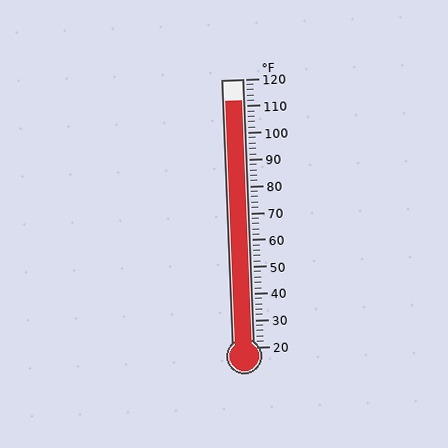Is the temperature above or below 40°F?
The temperature is above 40°F.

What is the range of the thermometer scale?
The thermometer scale ranges from 20°F to 120°F.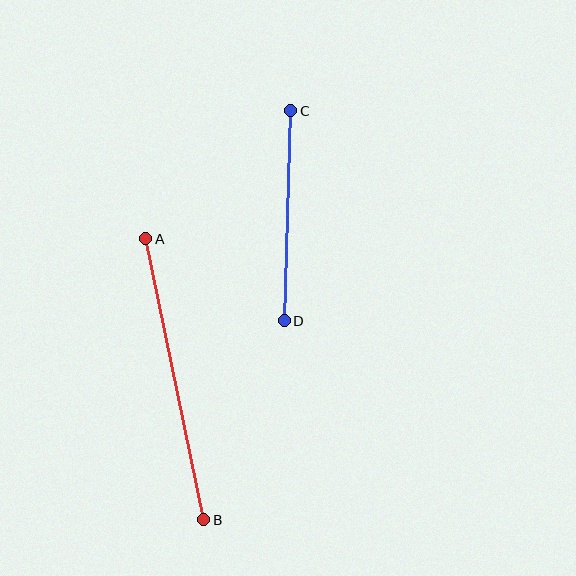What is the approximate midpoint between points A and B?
The midpoint is at approximately (175, 379) pixels.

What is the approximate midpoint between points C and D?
The midpoint is at approximately (287, 216) pixels.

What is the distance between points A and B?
The distance is approximately 287 pixels.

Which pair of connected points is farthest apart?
Points A and B are farthest apart.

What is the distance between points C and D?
The distance is approximately 210 pixels.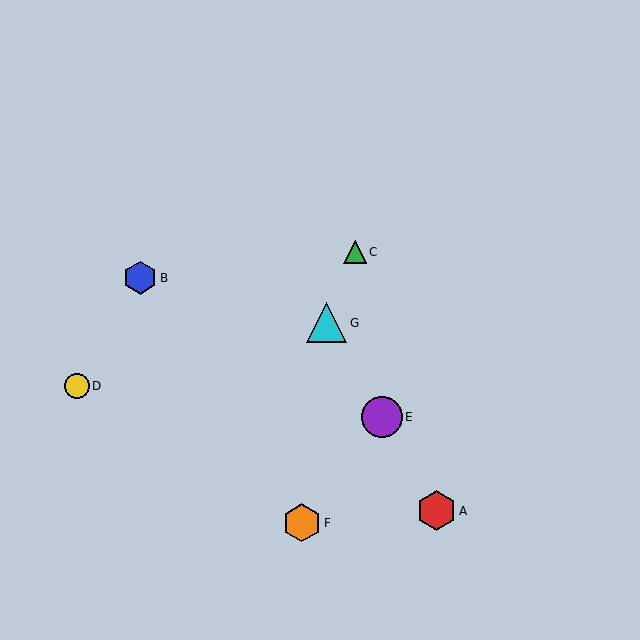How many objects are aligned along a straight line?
3 objects (A, E, G) are aligned along a straight line.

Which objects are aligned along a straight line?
Objects A, E, G are aligned along a straight line.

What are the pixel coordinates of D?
Object D is at (77, 386).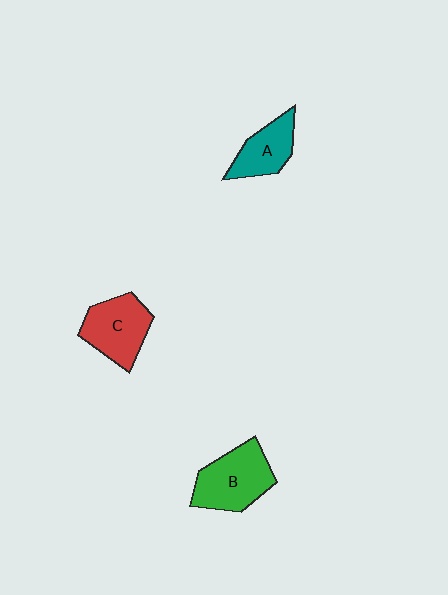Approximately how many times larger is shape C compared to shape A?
Approximately 1.3 times.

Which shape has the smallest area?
Shape A (teal).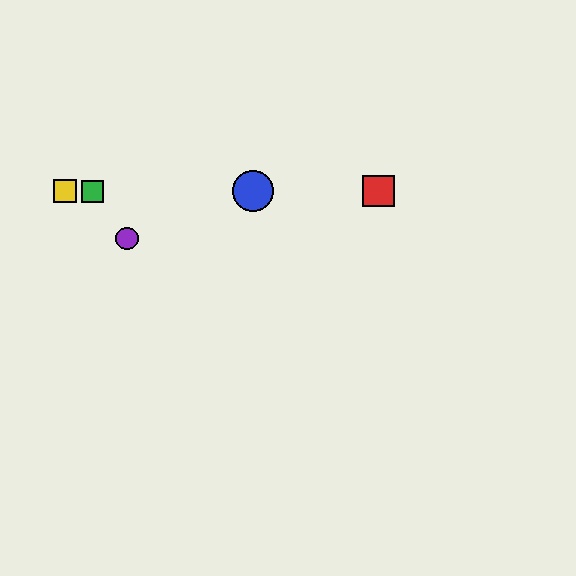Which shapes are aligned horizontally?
The red square, the blue circle, the green square, the yellow square are aligned horizontally.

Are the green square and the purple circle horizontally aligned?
No, the green square is at y≈191 and the purple circle is at y≈238.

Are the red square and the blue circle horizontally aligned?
Yes, both are at y≈191.